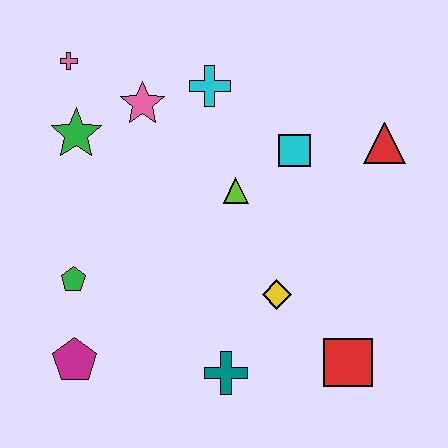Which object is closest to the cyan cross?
The pink star is closest to the cyan cross.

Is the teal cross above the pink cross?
No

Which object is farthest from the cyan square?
The magenta pentagon is farthest from the cyan square.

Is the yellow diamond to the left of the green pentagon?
No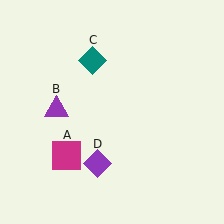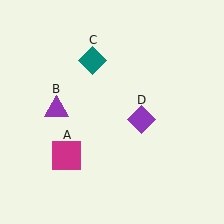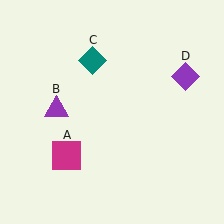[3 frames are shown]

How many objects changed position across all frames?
1 object changed position: purple diamond (object D).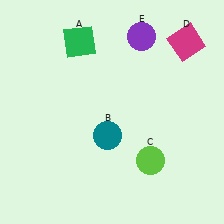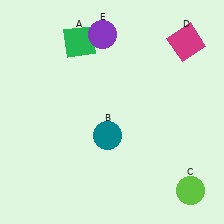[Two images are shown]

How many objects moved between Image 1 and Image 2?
2 objects moved between the two images.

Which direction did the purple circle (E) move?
The purple circle (E) moved left.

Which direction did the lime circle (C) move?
The lime circle (C) moved right.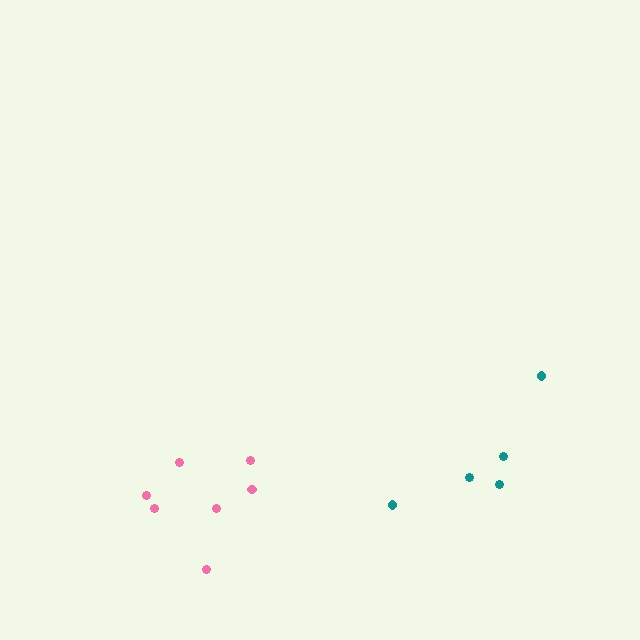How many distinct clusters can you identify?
There are 2 distinct clusters.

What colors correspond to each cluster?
The clusters are colored: pink, teal.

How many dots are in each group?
Group 1: 7 dots, Group 2: 5 dots (12 total).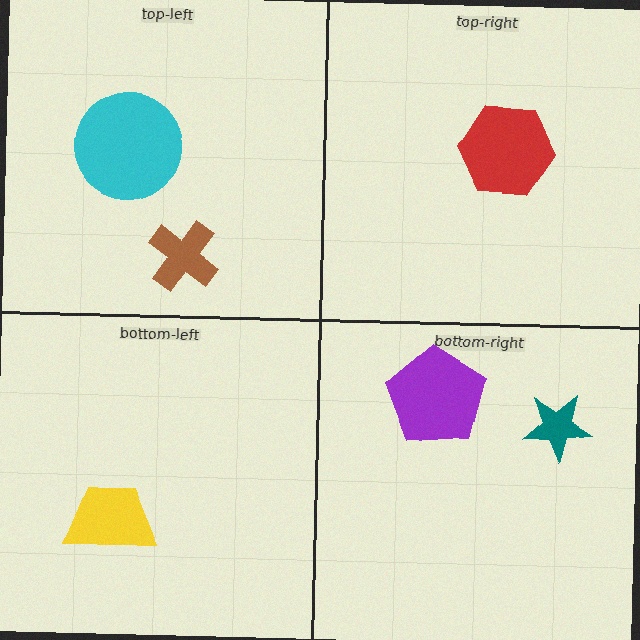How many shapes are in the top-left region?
2.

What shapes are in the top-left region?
The cyan circle, the brown cross.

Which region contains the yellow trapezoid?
The bottom-left region.